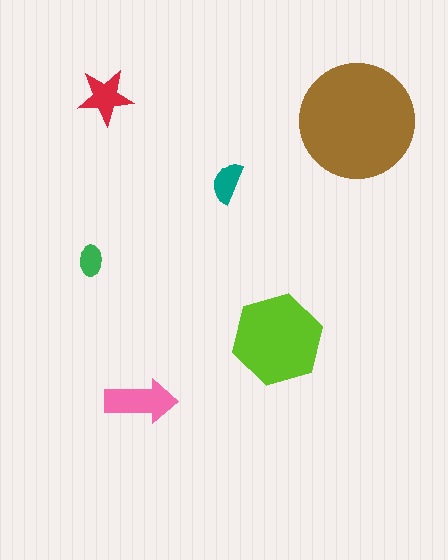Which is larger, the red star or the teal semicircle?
The red star.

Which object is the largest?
The brown circle.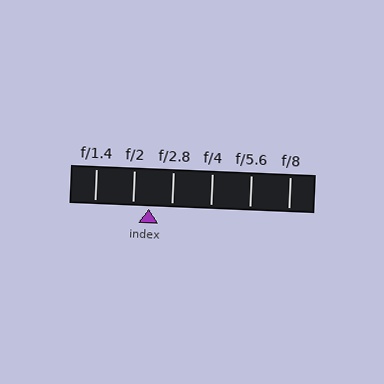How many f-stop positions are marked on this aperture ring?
There are 6 f-stop positions marked.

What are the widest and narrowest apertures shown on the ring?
The widest aperture shown is f/1.4 and the narrowest is f/8.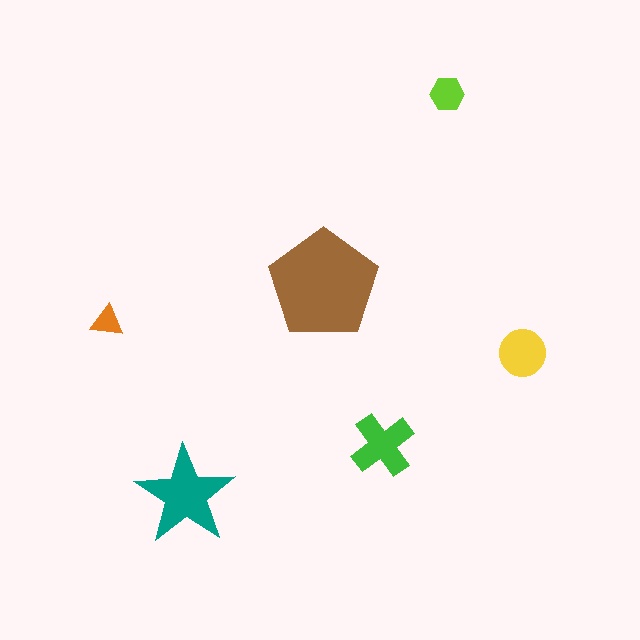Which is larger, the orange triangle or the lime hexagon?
The lime hexagon.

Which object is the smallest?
The orange triangle.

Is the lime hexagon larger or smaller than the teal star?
Smaller.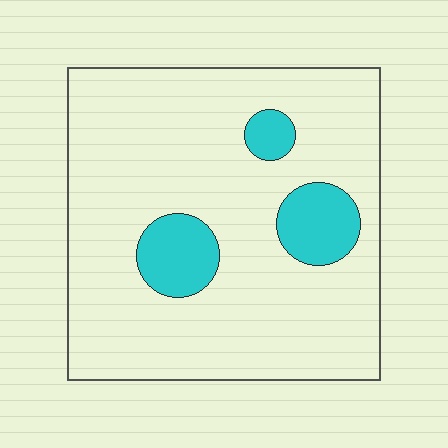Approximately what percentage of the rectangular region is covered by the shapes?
Approximately 15%.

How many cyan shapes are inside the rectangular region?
3.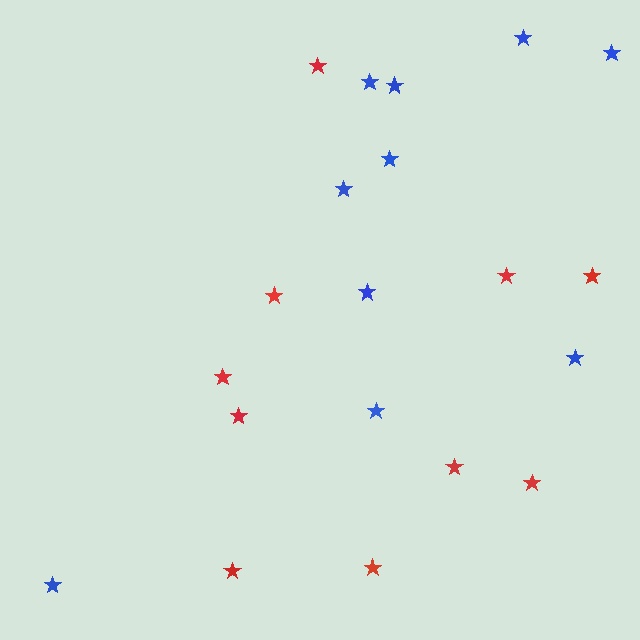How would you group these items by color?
There are 2 groups: one group of red stars (10) and one group of blue stars (10).